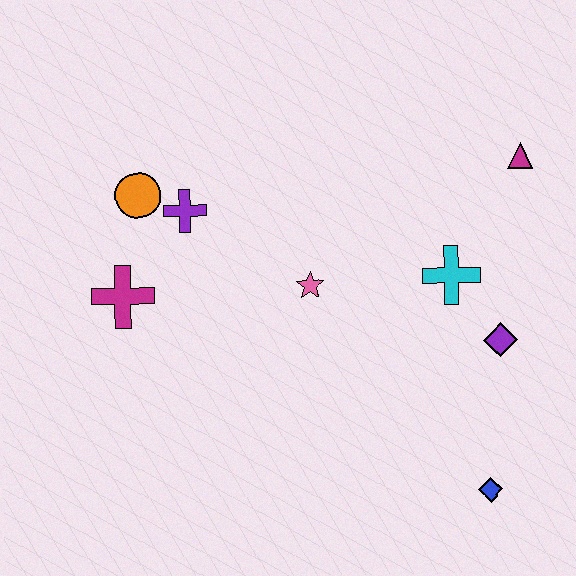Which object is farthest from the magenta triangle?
The magenta cross is farthest from the magenta triangle.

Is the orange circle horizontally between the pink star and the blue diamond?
No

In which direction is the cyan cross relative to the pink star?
The cyan cross is to the right of the pink star.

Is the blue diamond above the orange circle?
No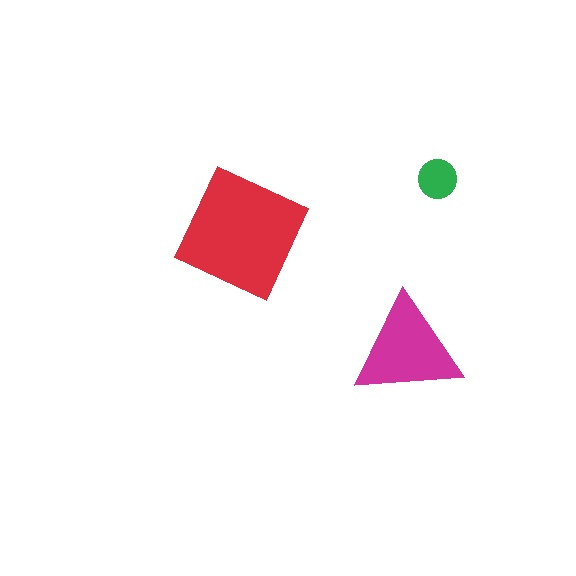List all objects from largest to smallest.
The red square, the magenta triangle, the green circle.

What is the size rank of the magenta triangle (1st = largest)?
2nd.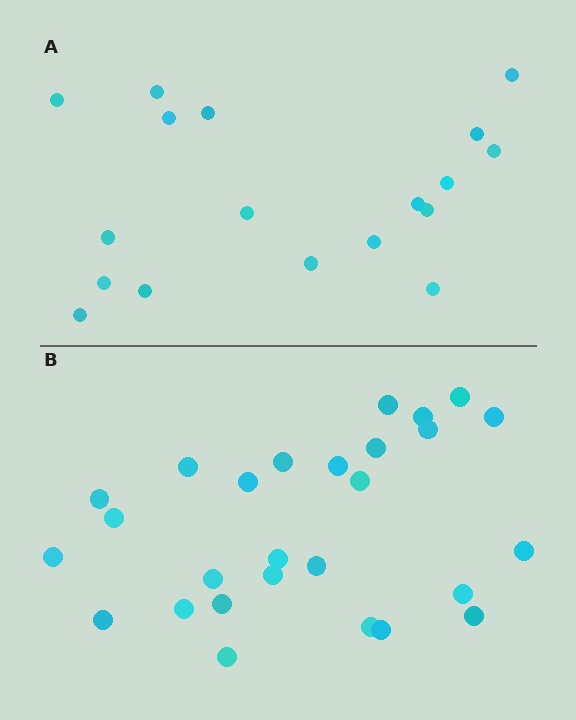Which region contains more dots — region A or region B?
Region B (the bottom region) has more dots.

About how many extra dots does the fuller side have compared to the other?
Region B has roughly 8 or so more dots than region A.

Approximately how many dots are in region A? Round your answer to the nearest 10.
About 20 dots. (The exact count is 18, which rounds to 20.)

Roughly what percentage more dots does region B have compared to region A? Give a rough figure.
About 50% more.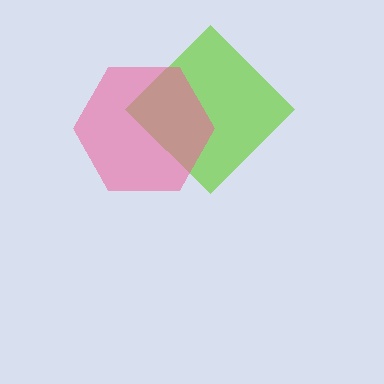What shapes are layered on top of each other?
The layered shapes are: a lime diamond, a pink hexagon.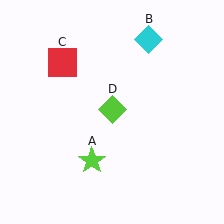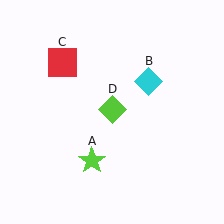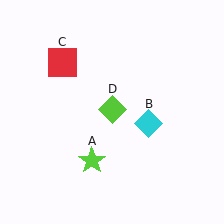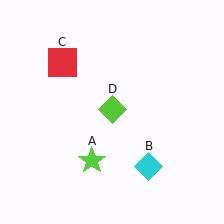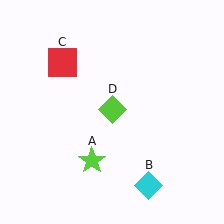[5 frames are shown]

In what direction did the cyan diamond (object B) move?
The cyan diamond (object B) moved down.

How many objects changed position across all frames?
1 object changed position: cyan diamond (object B).